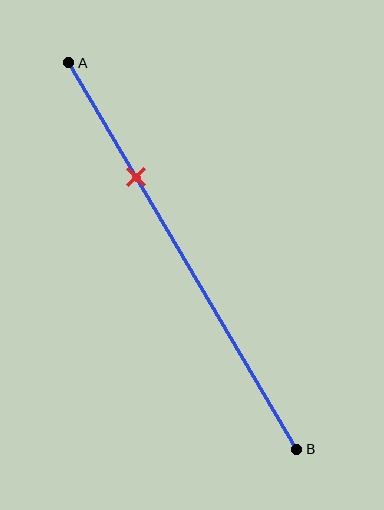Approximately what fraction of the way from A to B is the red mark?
The red mark is approximately 30% of the way from A to B.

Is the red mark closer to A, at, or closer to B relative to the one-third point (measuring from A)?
The red mark is closer to point A than the one-third point of segment AB.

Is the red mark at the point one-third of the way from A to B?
No, the mark is at about 30% from A, not at the 33% one-third point.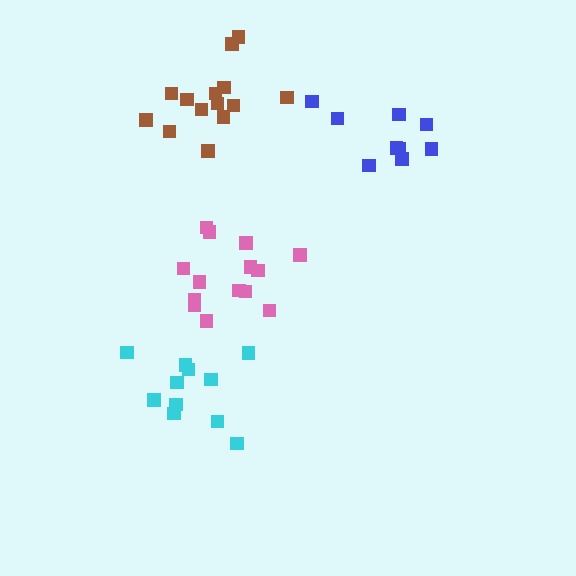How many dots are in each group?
Group 1: 11 dots, Group 2: 14 dots, Group 3: 9 dots, Group 4: 14 dots (48 total).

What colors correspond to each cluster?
The clusters are colored: cyan, brown, blue, pink.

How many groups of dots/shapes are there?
There are 4 groups.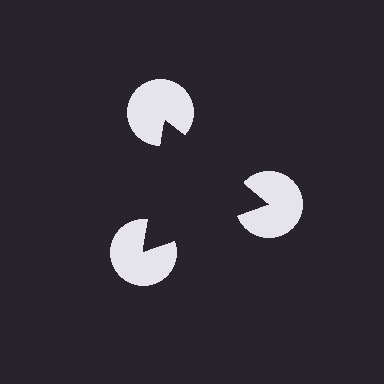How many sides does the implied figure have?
3 sides.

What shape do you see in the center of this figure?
An illusory triangle — its edges are inferred from the aligned wedge cuts in the pac-man discs, not physically drawn.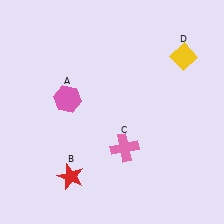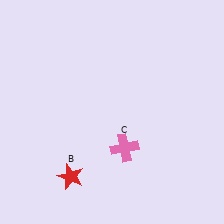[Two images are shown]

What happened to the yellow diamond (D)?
The yellow diamond (D) was removed in Image 2. It was in the top-right area of Image 1.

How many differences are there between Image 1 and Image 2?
There are 2 differences between the two images.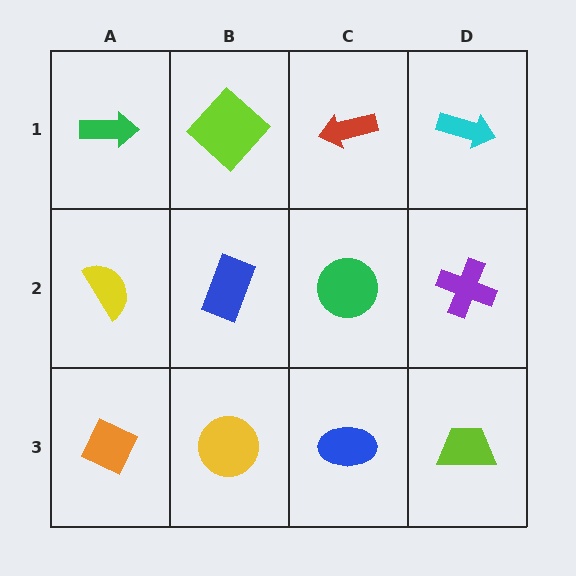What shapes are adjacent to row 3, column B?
A blue rectangle (row 2, column B), an orange diamond (row 3, column A), a blue ellipse (row 3, column C).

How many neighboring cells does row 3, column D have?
2.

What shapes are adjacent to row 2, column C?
A red arrow (row 1, column C), a blue ellipse (row 3, column C), a blue rectangle (row 2, column B), a purple cross (row 2, column D).